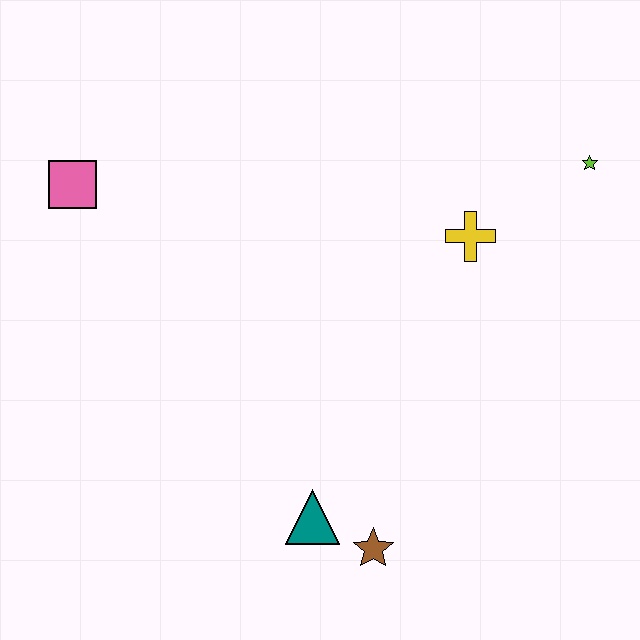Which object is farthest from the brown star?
The pink square is farthest from the brown star.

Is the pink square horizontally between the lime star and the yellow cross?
No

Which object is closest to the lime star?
The yellow cross is closest to the lime star.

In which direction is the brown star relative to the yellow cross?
The brown star is below the yellow cross.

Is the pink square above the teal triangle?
Yes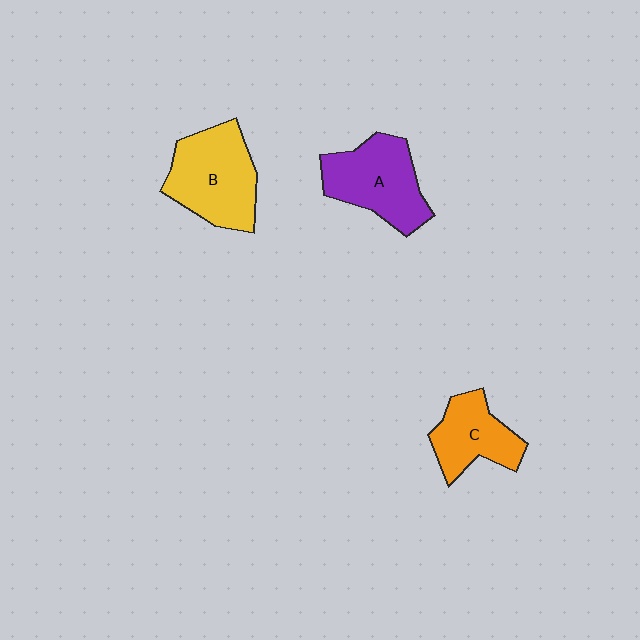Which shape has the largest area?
Shape B (yellow).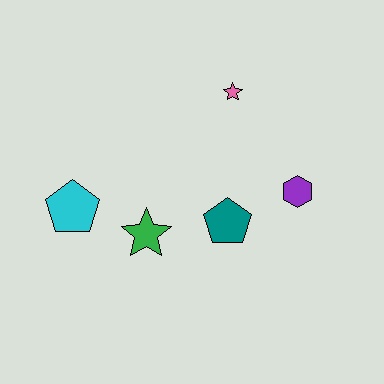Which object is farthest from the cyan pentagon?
The purple hexagon is farthest from the cyan pentagon.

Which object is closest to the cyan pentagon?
The green star is closest to the cyan pentagon.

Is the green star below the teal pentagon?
Yes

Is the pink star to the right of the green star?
Yes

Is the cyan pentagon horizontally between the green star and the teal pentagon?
No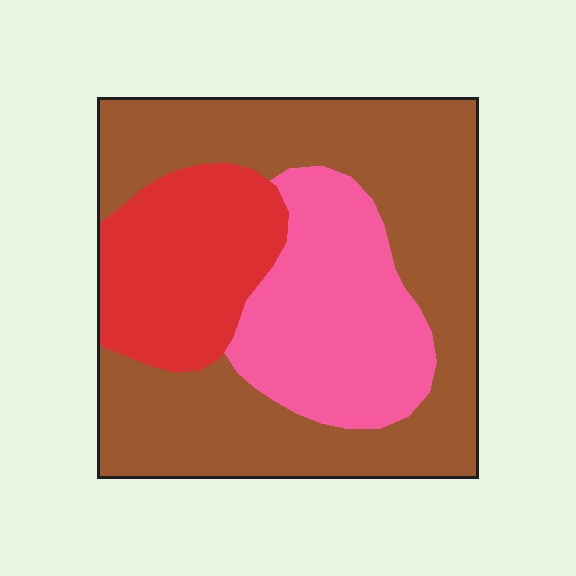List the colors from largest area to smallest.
From largest to smallest: brown, pink, red.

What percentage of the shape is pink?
Pink takes up about one quarter (1/4) of the shape.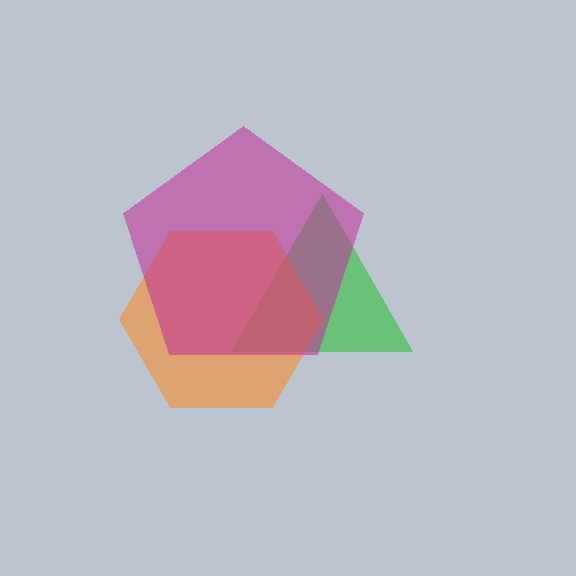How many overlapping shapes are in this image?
There are 3 overlapping shapes in the image.